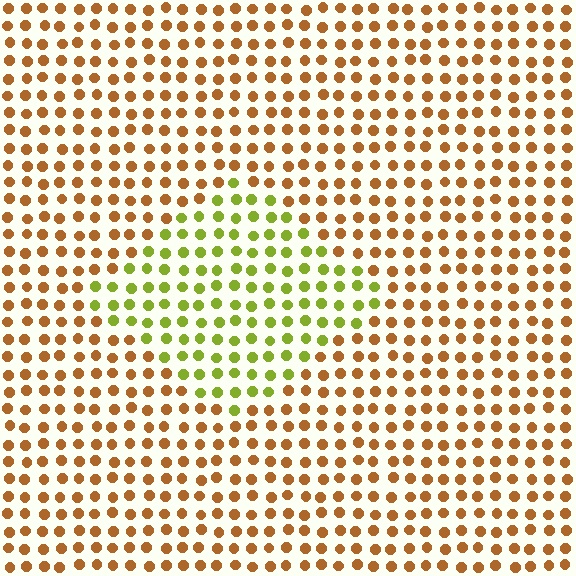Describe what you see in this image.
The image is filled with small brown elements in a uniform arrangement. A diamond-shaped region is visible where the elements are tinted to a slightly different hue, forming a subtle color boundary.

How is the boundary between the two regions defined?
The boundary is defined purely by a slight shift in hue (about 52 degrees). Spacing, size, and orientation are identical on both sides.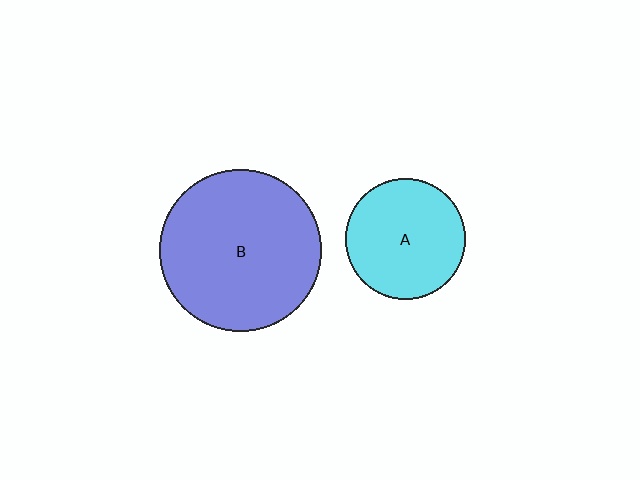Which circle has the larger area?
Circle B (blue).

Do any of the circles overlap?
No, none of the circles overlap.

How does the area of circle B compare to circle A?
Approximately 1.8 times.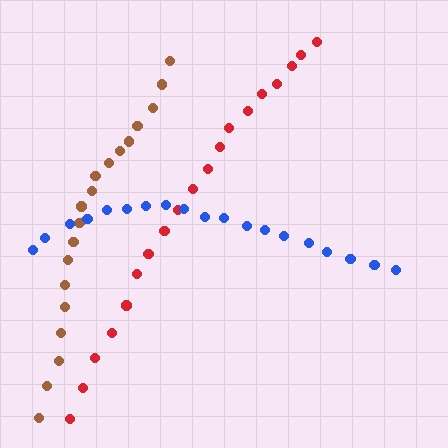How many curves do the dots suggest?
There are 3 distinct paths.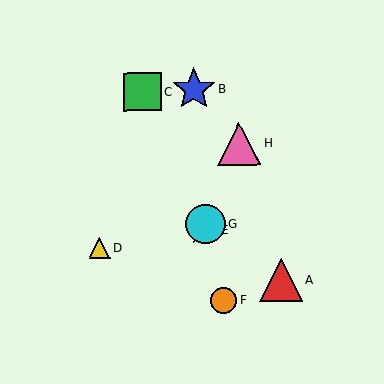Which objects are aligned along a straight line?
Objects E, G, H are aligned along a straight line.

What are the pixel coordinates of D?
Object D is at (100, 248).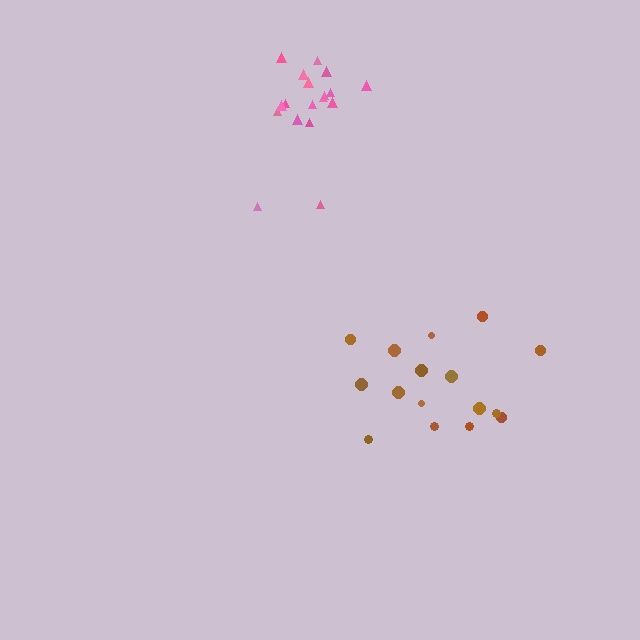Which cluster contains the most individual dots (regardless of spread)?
Pink (18).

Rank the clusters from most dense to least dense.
pink, brown.